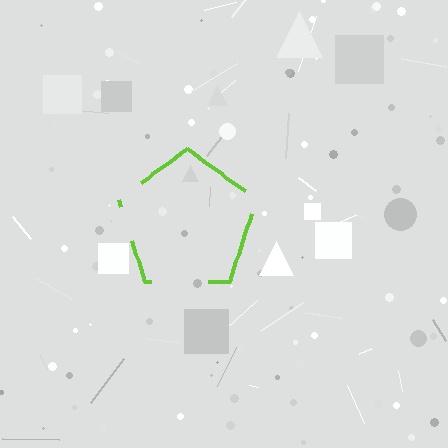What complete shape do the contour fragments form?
The contour fragments form a pentagon.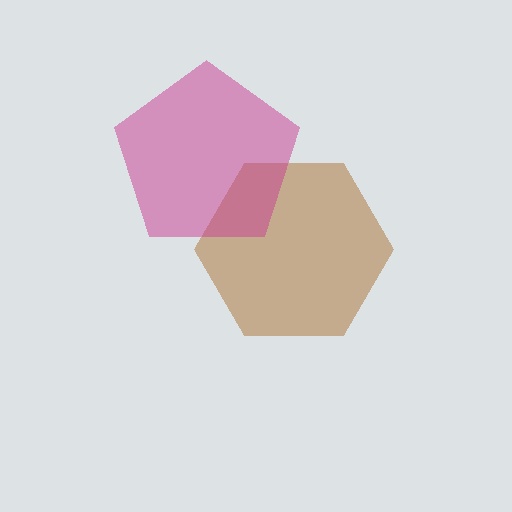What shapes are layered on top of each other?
The layered shapes are: a brown hexagon, a magenta pentagon.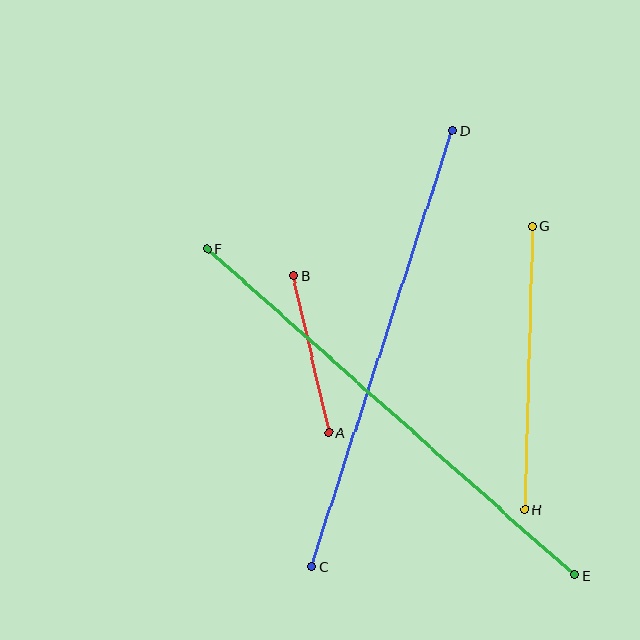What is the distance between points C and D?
The distance is approximately 458 pixels.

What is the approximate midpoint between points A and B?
The midpoint is at approximately (311, 354) pixels.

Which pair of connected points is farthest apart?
Points E and F are farthest apart.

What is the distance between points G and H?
The distance is approximately 283 pixels.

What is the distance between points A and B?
The distance is approximately 162 pixels.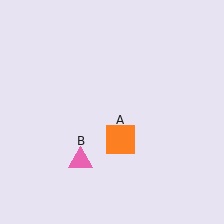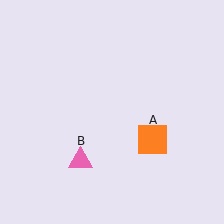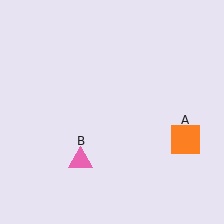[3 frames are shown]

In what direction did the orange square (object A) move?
The orange square (object A) moved right.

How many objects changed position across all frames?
1 object changed position: orange square (object A).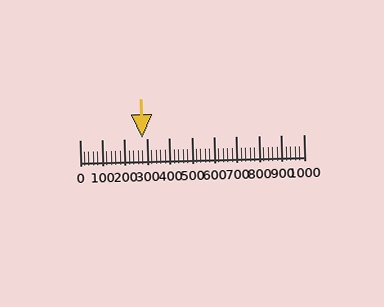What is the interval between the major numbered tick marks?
The major tick marks are spaced 100 units apart.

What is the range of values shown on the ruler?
The ruler shows values from 0 to 1000.